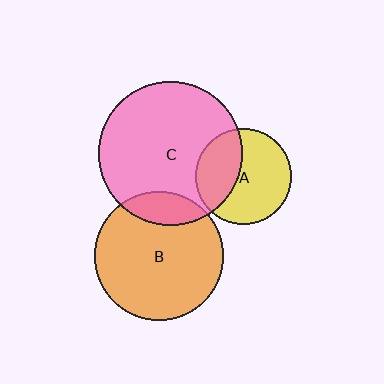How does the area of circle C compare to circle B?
Approximately 1.3 times.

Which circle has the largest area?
Circle C (pink).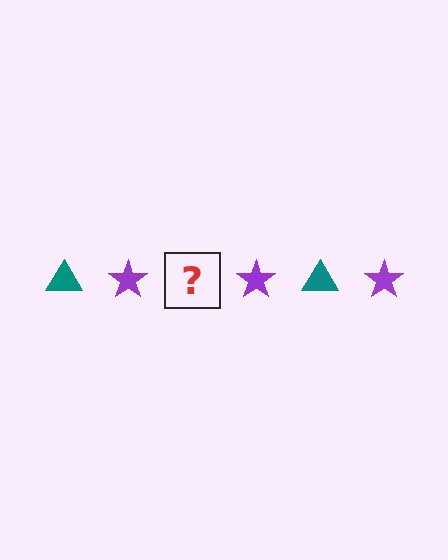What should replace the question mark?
The question mark should be replaced with a teal triangle.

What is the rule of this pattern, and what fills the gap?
The rule is that the pattern alternates between teal triangle and purple star. The gap should be filled with a teal triangle.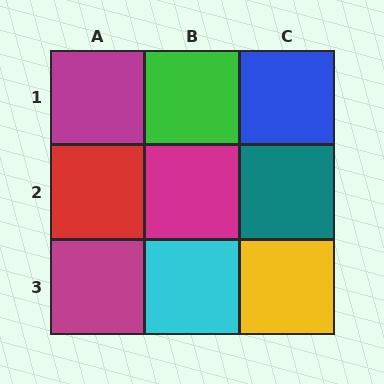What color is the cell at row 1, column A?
Magenta.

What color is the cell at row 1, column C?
Blue.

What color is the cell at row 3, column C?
Yellow.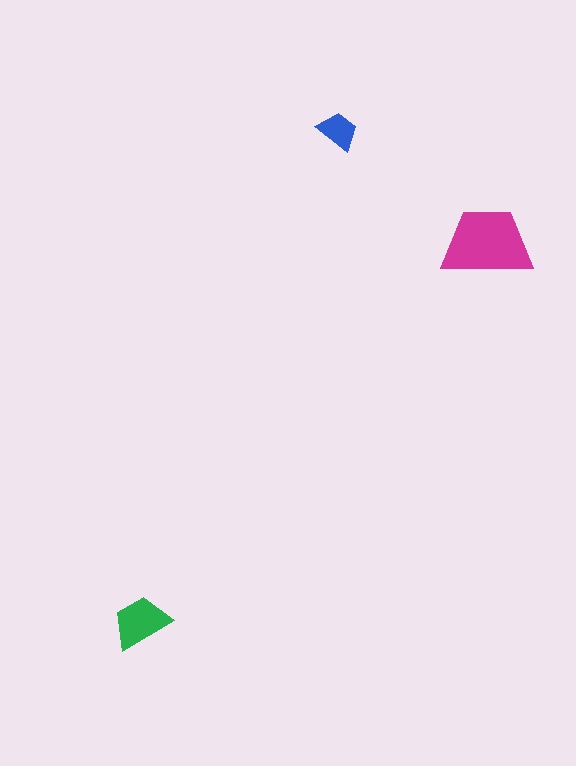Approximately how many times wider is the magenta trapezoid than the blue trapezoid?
About 2 times wider.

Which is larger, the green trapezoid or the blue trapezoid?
The green one.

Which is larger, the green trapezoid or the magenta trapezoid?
The magenta one.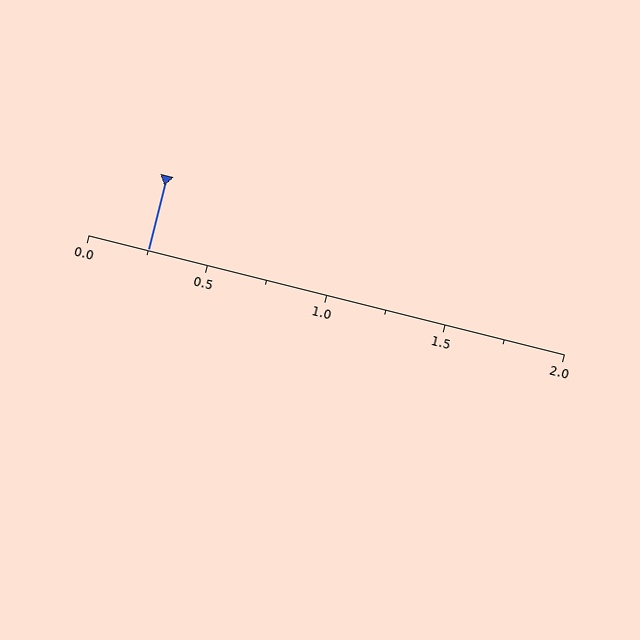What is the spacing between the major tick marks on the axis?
The major ticks are spaced 0.5 apart.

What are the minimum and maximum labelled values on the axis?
The axis runs from 0.0 to 2.0.